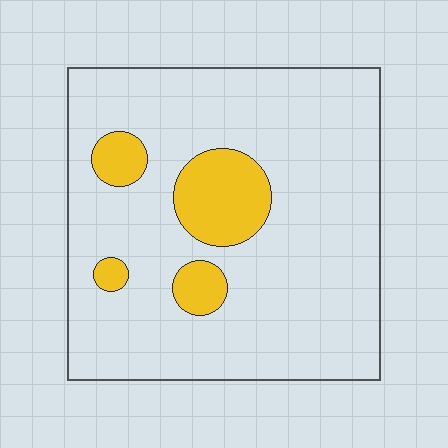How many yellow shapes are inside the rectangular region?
4.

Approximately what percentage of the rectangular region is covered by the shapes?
Approximately 15%.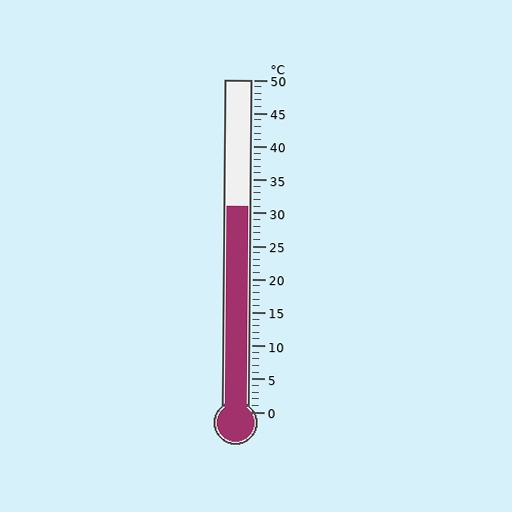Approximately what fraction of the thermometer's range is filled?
The thermometer is filled to approximately 60% of its range.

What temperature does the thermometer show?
The thermometer shows approximately 31°C.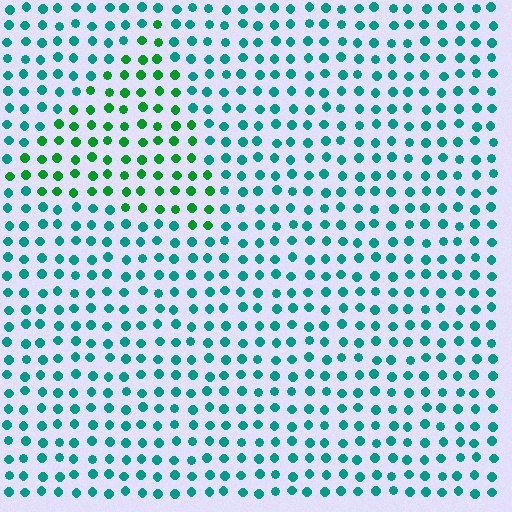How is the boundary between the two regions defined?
The boundary is defined purely by a slight shift in hue (about 41 degrees). Spacing, size, and orientation are identical on both sides.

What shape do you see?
I see a triangle.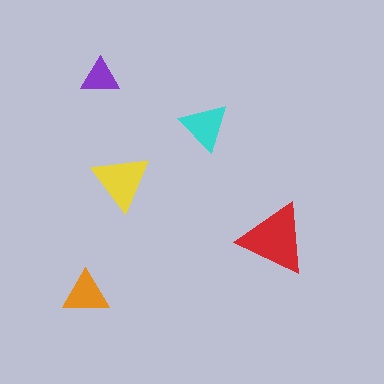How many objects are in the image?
There are 5 objects in the image.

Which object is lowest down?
The orange triangle is bottommost.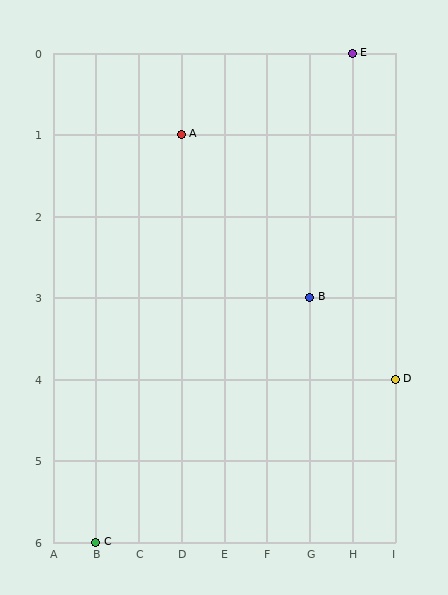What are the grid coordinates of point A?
Point A is at grid coordinates (D, 1).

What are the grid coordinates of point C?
Point C is at grid coordinates (B, 6).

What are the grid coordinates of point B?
Point B is at grid coordinates (G, 3).